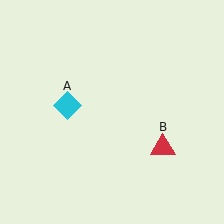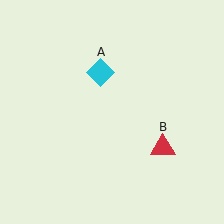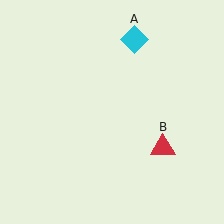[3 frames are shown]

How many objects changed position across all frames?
1 object changed position: cyan diamond (object A).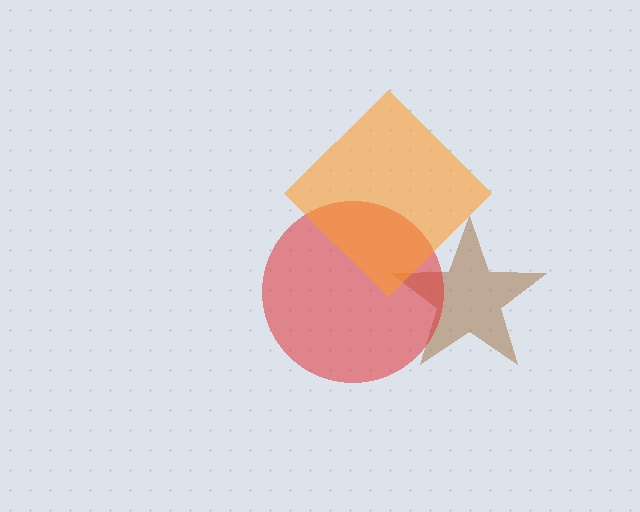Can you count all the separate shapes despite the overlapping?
Yes, there are 3 separate shapes.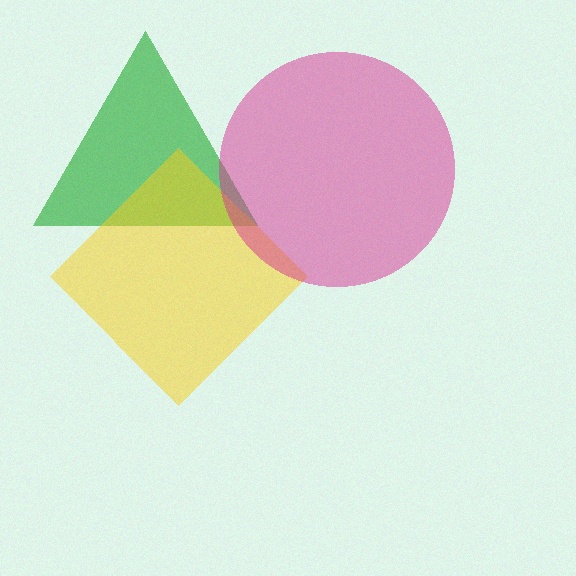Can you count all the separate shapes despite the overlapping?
Yes, there are 3 separate shapes.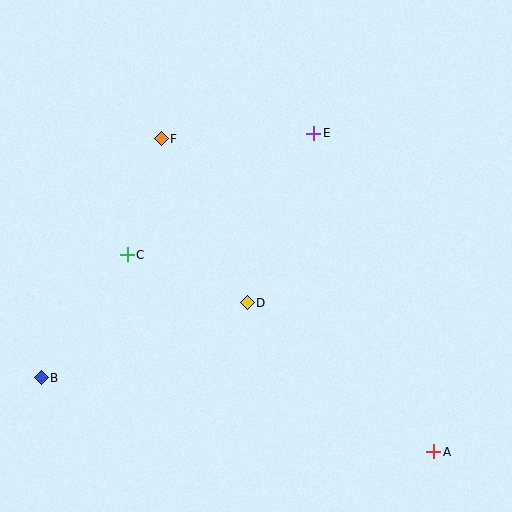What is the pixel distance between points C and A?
The distance between C and A is 364 pixels.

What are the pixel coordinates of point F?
Point F is at (161, 139).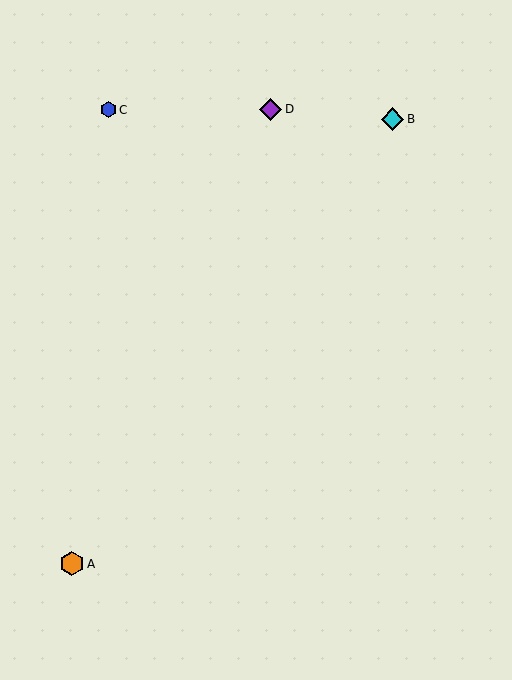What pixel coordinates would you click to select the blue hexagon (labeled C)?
Click at (109, 110) to select the blue hexagon C.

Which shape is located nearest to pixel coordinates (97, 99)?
The blue hexagon (labeled C) at (109, 110) is nearest to that location.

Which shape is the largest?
The orange hexagon (labeled A) is the largest.